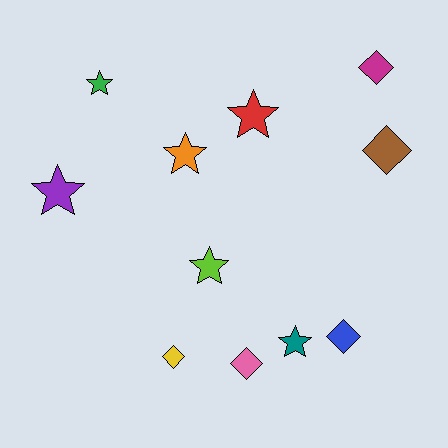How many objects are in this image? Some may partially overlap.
There are 11 objects.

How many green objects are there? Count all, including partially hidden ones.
There is 1 green object.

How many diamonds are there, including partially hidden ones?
There are 5 diamonds.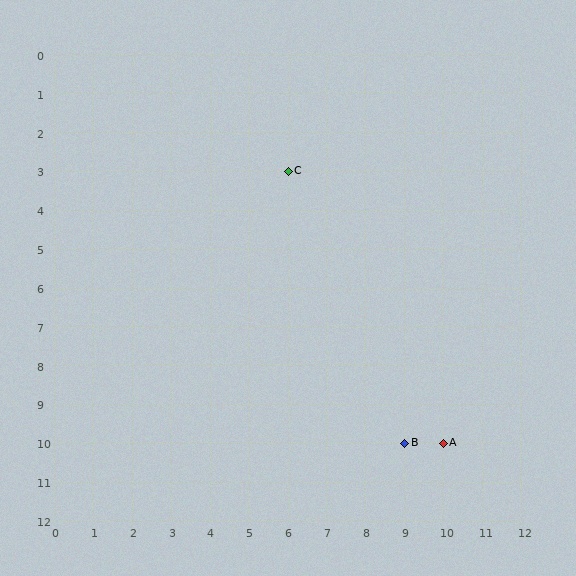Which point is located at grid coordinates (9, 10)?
Point B is at (9, 10).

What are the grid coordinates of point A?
Point A is at grid coordinates (10, 10).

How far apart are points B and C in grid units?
Points B and C are 3 columns and 7 rows apart (about 7.6 grid units diagonally).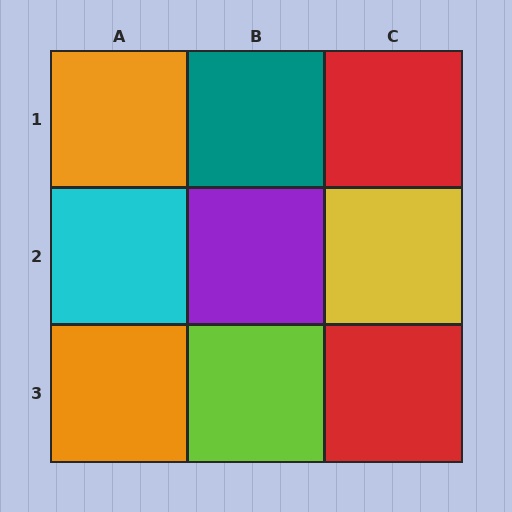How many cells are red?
2 cells are red.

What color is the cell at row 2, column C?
Yellow.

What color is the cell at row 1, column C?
Red.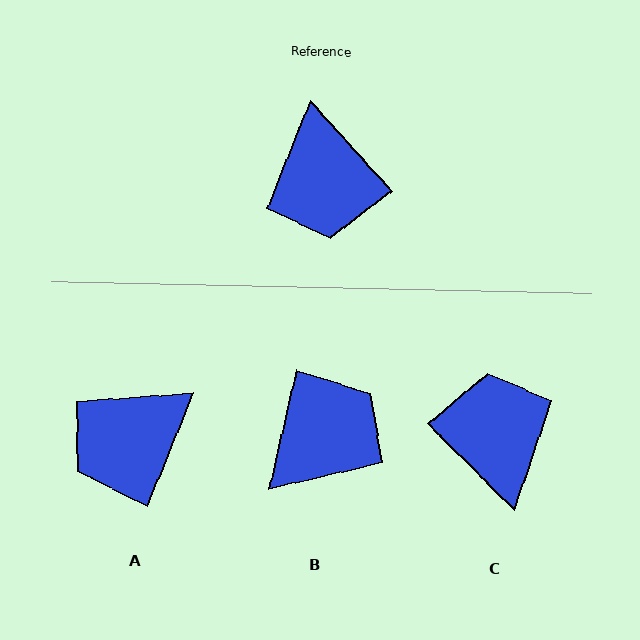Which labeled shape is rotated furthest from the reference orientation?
C, about 177 degrees away.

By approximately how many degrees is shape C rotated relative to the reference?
Approximately 177 degrees clockwise.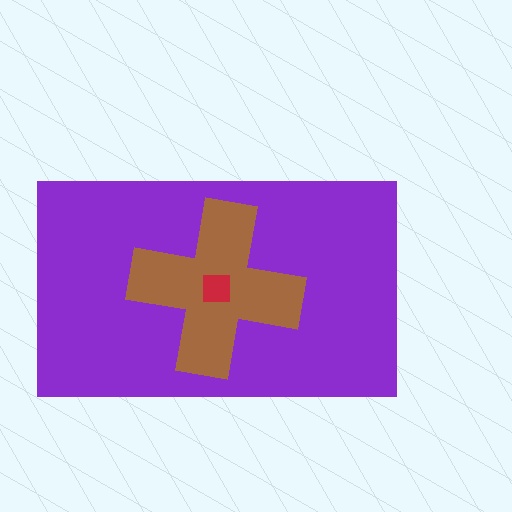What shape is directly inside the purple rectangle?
The brown cross.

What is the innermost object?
The red square.